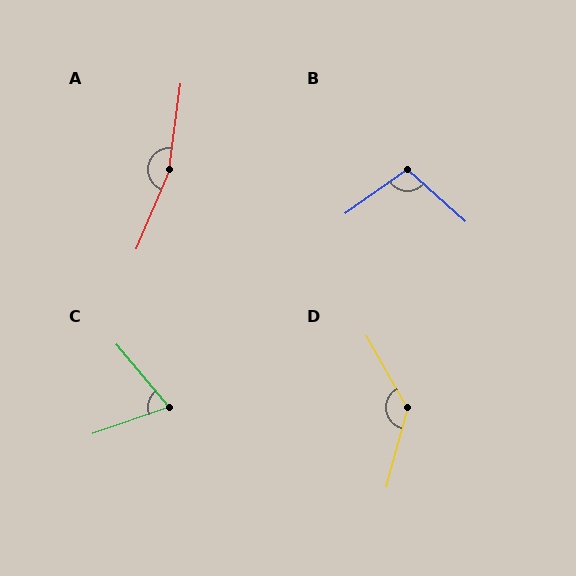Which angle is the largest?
A, at approximately 165 degrees.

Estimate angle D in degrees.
Approximately 135 degrees.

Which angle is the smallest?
C, at approximately 69 degrees.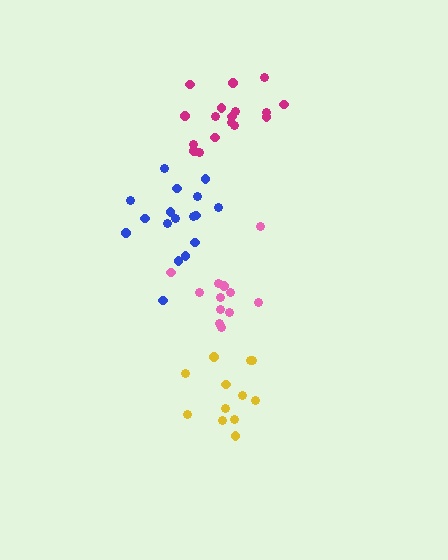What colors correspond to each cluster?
The clusters are colored: blue, magenta, pink, yellow.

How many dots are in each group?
Group 1: 17 dots, Group 2: 17 dots, Group 3: 12 dots, Group 4: 12 dots (58 total).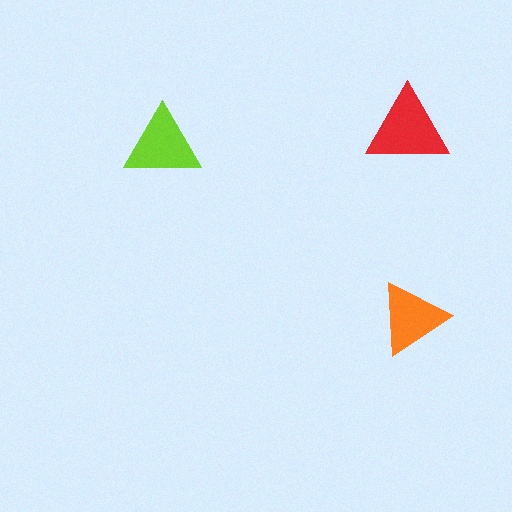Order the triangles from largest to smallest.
the red one, the lime one, the orange one.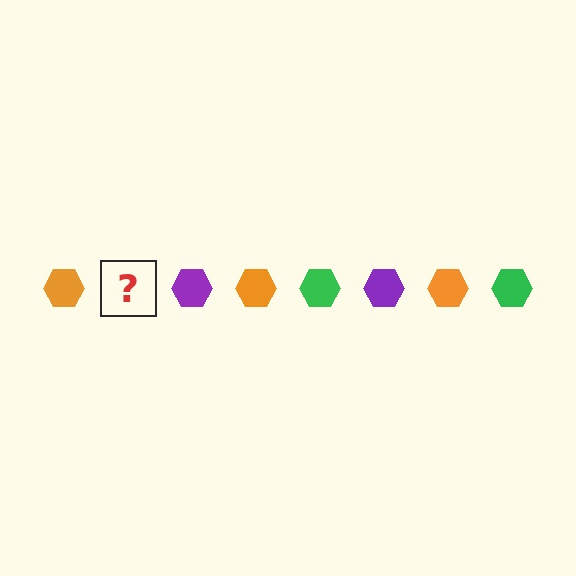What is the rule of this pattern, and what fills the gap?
The rule is that the pattern cycles through orange, green, purple hexagons. The gap should be filled with a green hexagon.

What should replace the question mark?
The question mark should be replaced with a green hexagon.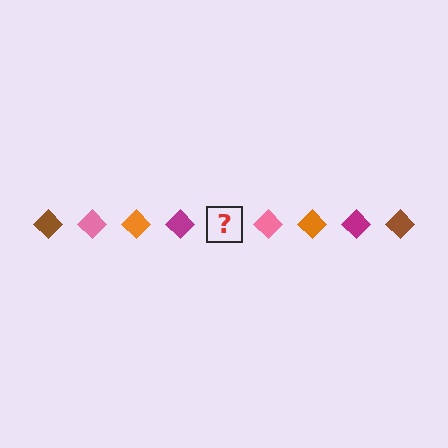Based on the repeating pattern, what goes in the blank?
The blank should be a brown diamond.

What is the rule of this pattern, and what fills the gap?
The rule is that the pattern cycles through brown, pink, orange, magenta diamonds. The gap should be filled with a brown diamond.